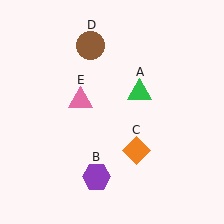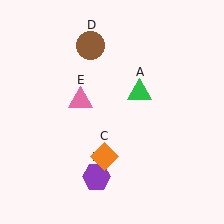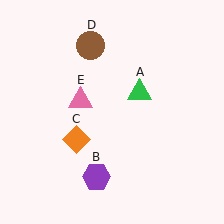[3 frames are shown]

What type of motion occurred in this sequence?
The orange diamond (object C) rotated clockwise around the center of the scene.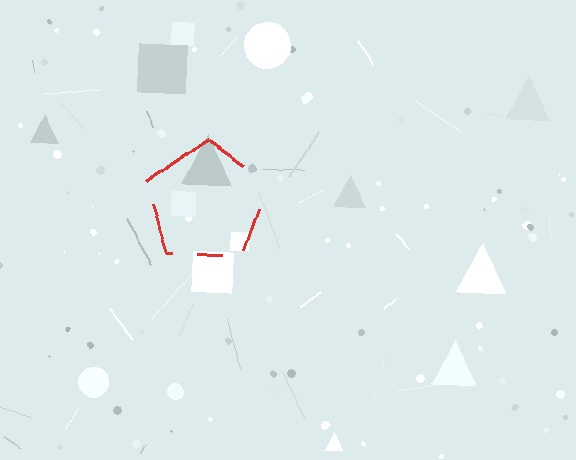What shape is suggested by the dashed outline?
The dashed outline suggests a pentagon.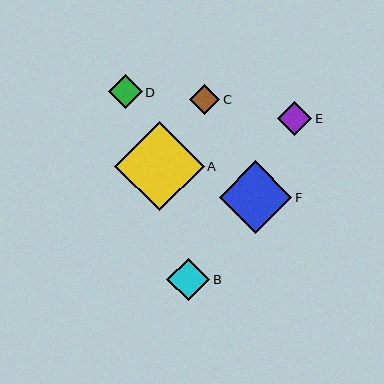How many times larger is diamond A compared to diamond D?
Diamond A is approximately 2.7 times the size of diamond D.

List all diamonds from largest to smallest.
From largest to smallest: A, F, B, E, D, C.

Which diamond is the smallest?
Diamond C is the smallest with a size of approximately 30 pixels.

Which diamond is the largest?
Diamond A is the largest with a size of approximately 89 pixels.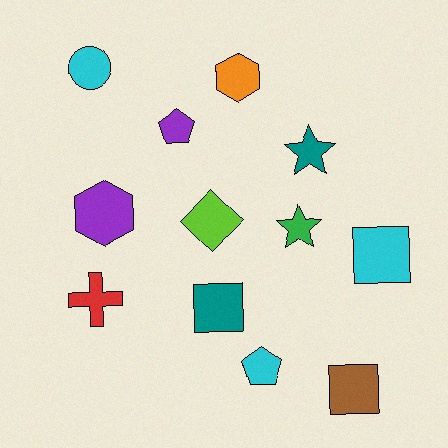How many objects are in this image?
There are 12 objects.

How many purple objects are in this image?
There are 2 purple objects.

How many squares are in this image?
There are 3 squares.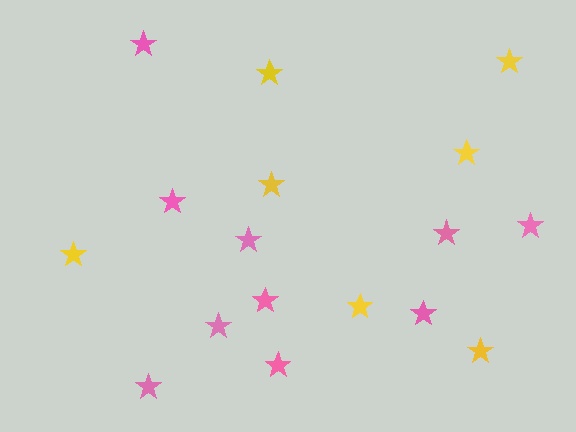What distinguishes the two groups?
There are 2 groups: one group of pink stars (10) and one group of yellow stars (7).